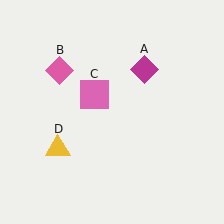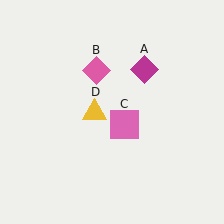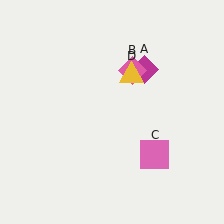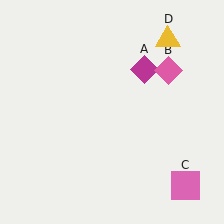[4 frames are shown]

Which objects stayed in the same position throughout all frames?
Magenta diamond (object A) remained stationary.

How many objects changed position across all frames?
3 objects changed position: pink diamond (object B), pink square (object C), yellow triangle (object D).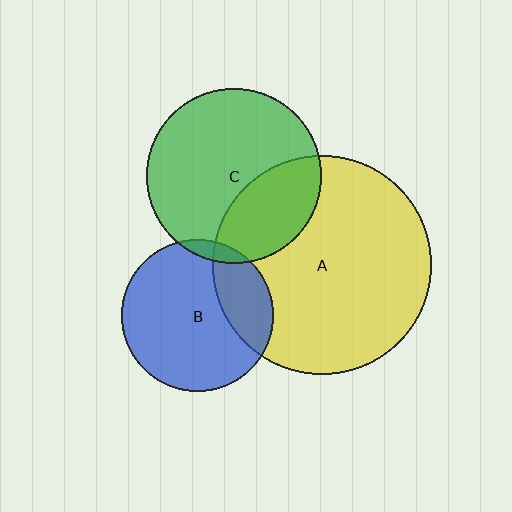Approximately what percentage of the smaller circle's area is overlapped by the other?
Approximately 25%.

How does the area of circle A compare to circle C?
Approximately 1.6 times.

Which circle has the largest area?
Circle A (yellow).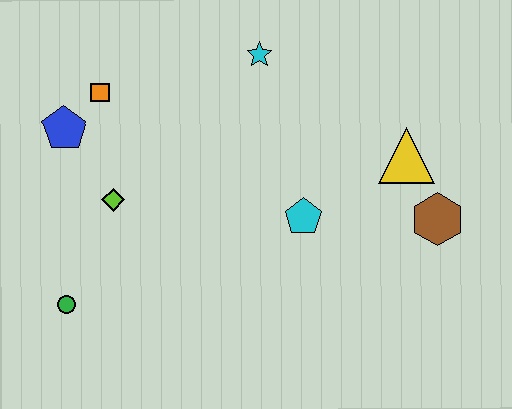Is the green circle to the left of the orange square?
Yes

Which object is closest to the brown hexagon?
The yellow triangle is closest to the brown hexagon.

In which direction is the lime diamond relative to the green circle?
The lime diamond is above the green circle.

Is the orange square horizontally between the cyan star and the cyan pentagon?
No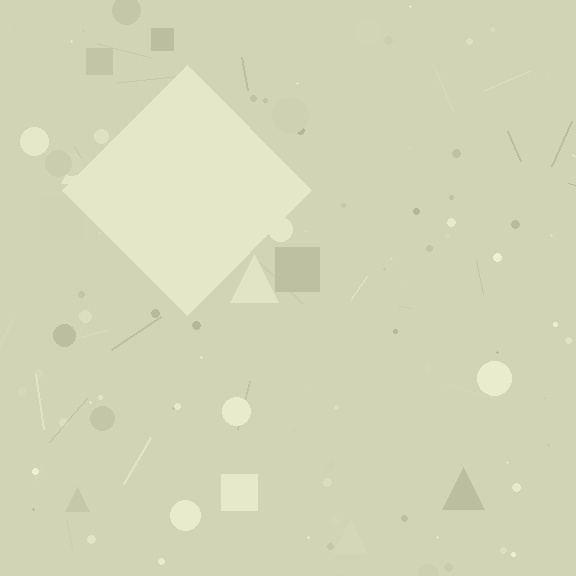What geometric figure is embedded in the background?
A diamond is embedded in the background.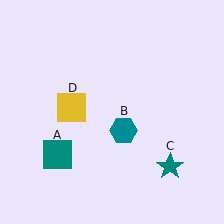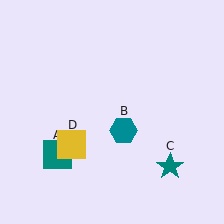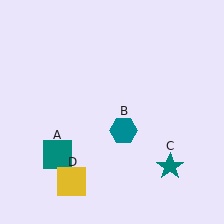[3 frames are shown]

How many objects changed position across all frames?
1 object changed position: yellow square (object D).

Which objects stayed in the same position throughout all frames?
Teal square (object A) and teal hexagon (object B) and teal star (object C) remained stationary.